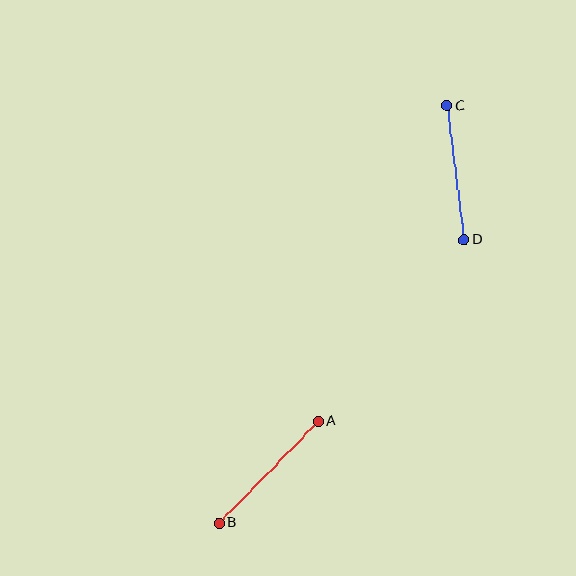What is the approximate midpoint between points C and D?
The midpoint is at approximately (455, 173) pixels.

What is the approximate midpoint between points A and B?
The midpoint is at approximately (269, 472) pixels.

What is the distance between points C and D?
The distance is approximately 135 pixels.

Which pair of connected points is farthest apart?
Points A and B are farthest apart.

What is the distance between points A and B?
The distance is approximately 142 pixels.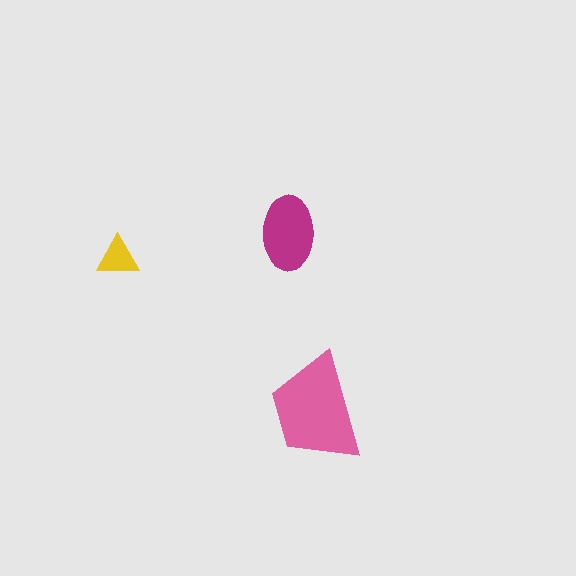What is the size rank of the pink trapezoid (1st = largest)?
1st.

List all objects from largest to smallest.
The pink trapezoid, the magenta ellipse, the yellow triangle.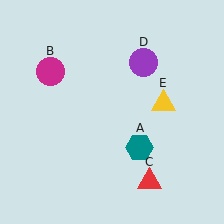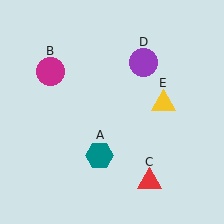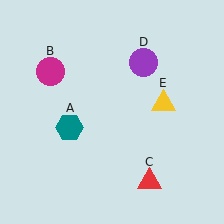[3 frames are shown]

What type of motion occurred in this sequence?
The teal hexagon (object A) rotated clockwise around the center of the scene.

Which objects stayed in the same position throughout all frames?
Magenta circle (object B) and red triangle (object C) and purple circle (object D) and yellow triangle (object E) remained stationary.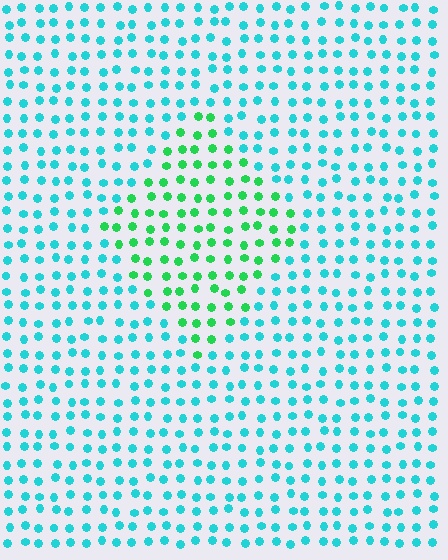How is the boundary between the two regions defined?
The boundary is defined purely by a slight shift in hue (about 45 degrees). Spacing, size, and orientation are identical on both sides.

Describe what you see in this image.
The image is filled with small cyan elements in a uniform arrangement. A diamond-shaped region is visible where the elements are tinted to a slightly different hue, forming a subtle color boundary.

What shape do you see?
I see a diamond.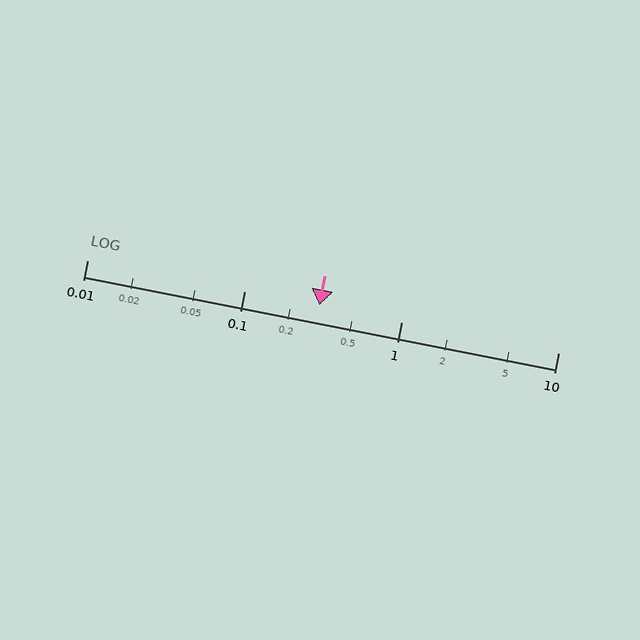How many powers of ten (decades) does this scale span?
The scale spans 3 decades, from 0.01 to 10.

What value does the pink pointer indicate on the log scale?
The pointer indicates approximately 0.3.